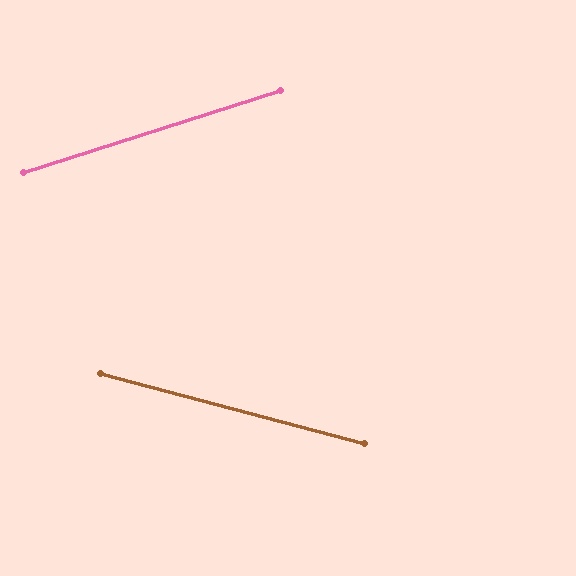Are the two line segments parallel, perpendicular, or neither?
Neither parallel nor perpendicular — they differ by about 32°.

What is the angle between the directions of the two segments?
Approximately 32 degrees.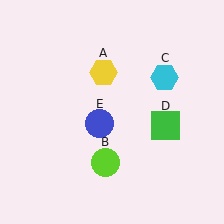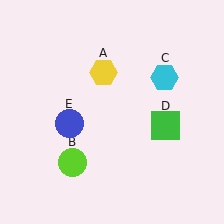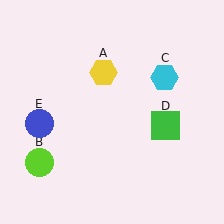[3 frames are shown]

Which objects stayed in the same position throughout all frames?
Yellow hexagon (object A) and cyan hexagon (object C) and green square (object D) remained stationary.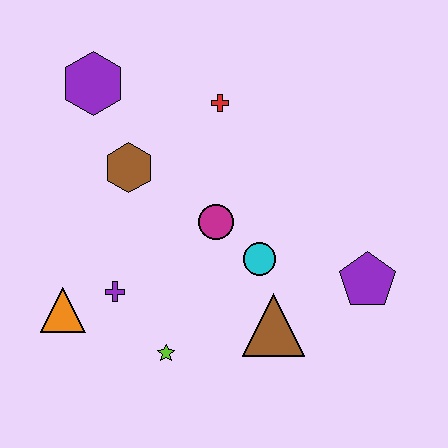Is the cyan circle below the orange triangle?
No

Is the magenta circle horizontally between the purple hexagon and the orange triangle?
No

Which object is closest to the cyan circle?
The magenta circle is closest to the cyan circle.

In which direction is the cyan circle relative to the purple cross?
The cyan circle is to the right of the purple cross.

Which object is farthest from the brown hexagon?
The purple pentagon is farthest from the brown hexagon.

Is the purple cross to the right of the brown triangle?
No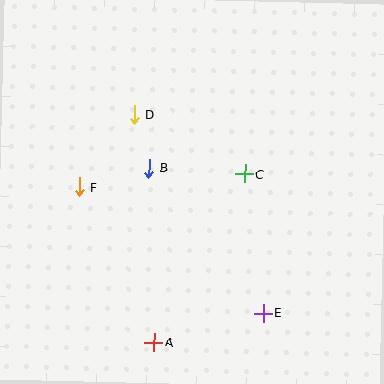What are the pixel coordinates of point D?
Point D is at (134, 115).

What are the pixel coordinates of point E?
Point E is at (263, 313).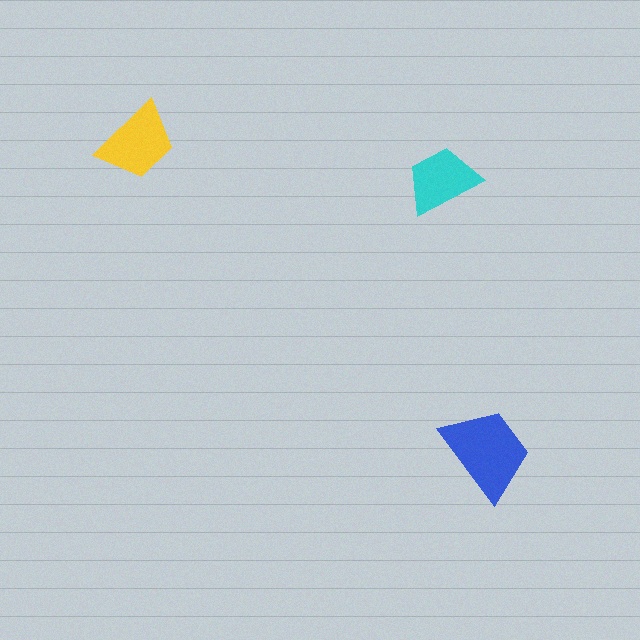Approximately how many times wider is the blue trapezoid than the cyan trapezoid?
About 1.5 times wider.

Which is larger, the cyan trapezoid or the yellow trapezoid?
The yellow one.